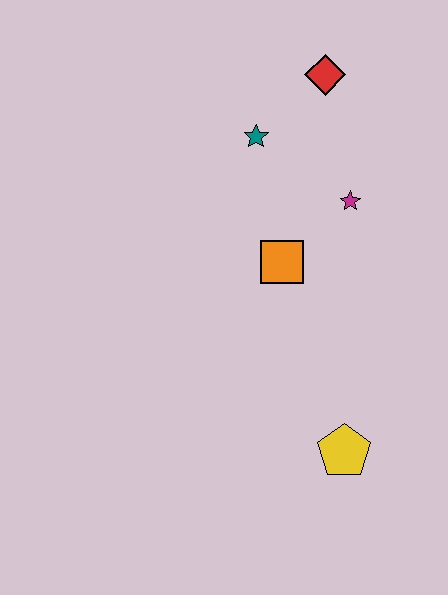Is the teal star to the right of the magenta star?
No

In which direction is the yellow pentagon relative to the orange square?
The yellow pentagon is below the orange square.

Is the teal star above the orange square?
Yes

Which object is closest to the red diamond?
The teal star is closest to the red diamond.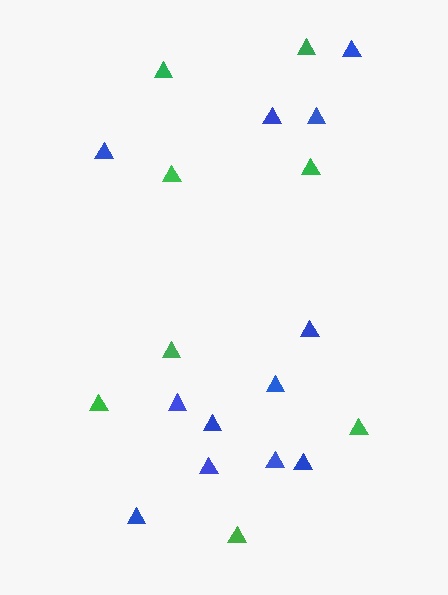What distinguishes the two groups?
There are 2 groups: one group of blue triangles (12) and one group of green triangles (8).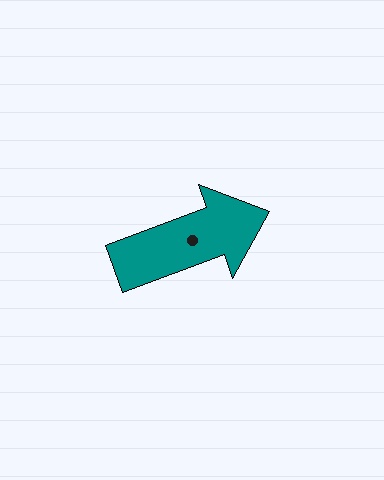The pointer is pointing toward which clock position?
Roughly 2 o'clock.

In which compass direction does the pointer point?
East.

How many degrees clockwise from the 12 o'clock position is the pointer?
Approximately 70 degrees.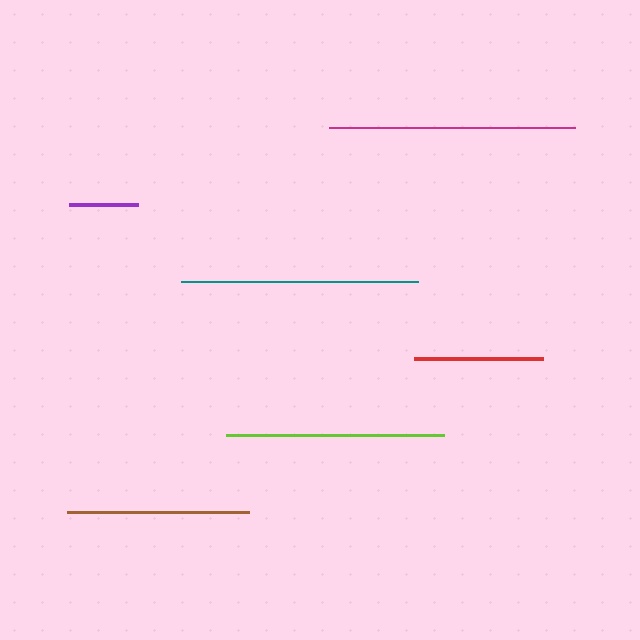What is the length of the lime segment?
The lime segment is approximately 218 pixels long.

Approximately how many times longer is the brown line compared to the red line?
The brown line is approximately 1.4 times the length of the red line.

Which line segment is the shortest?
The purple line is the shortest at approximately 68 pixels.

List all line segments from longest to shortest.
From longest to shortest: magenta, teal, lime, brown, red, purple.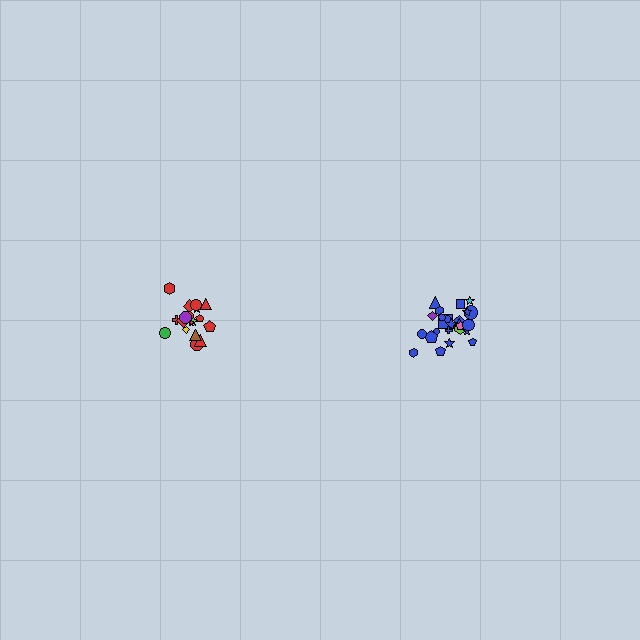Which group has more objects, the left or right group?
The right group.